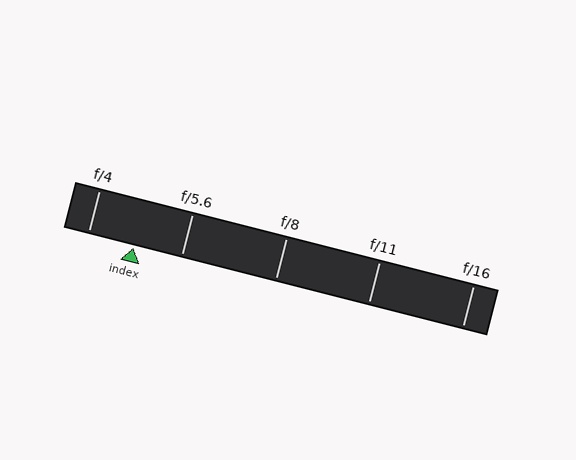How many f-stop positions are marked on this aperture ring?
There are 5 f-stop positions marked.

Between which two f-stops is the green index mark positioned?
The index mark is between f/4 and f/5.6.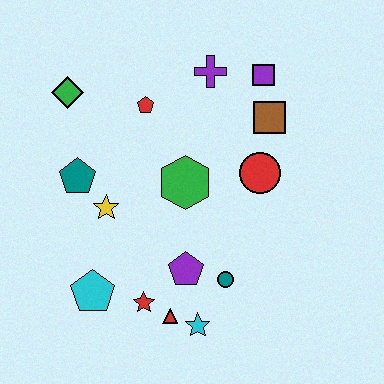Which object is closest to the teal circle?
The purple pentagon is closest to the teal circle.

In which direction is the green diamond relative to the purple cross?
The green diamond is to the left of the purple cross.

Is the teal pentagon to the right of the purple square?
No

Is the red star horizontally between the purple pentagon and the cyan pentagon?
Yes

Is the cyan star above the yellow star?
No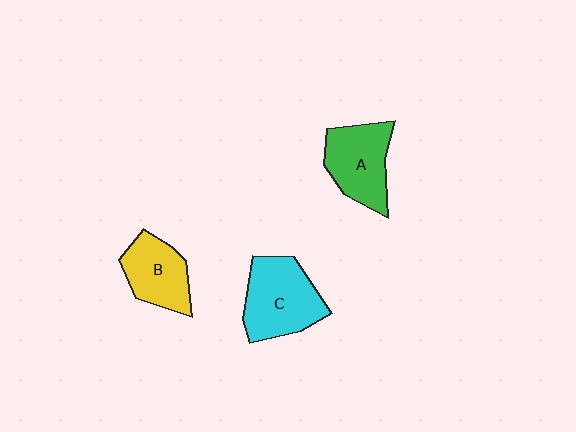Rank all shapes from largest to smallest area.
From largest to smallest: C (cyan), A (green), B (yellow).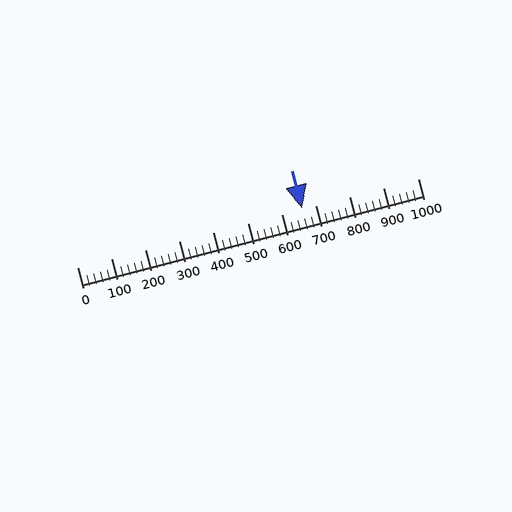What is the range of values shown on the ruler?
The ruler shows values from 0 to 1000.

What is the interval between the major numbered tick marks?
The major tick marks are spaced 100 units apart.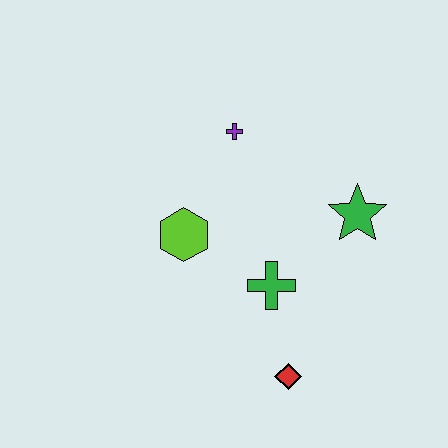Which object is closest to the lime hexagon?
The green cross is closest to the lime hexagon.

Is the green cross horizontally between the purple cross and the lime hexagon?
No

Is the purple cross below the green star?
No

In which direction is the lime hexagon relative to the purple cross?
The lime hexagon is below the purple cross.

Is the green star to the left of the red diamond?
No